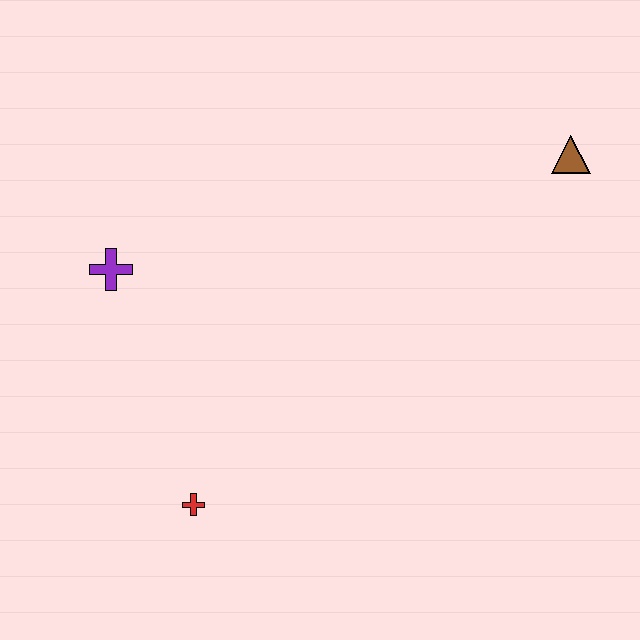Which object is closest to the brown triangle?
The purple cross is closest to the brown triangle.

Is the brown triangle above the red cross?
Yes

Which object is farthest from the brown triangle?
The red cross is farthest from the brown triangle.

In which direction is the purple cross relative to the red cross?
The purple cross is above the red cross.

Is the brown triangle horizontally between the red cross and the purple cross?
No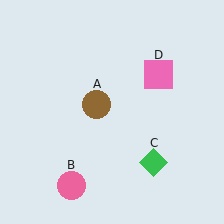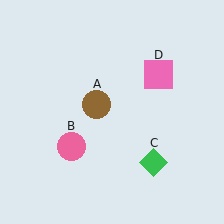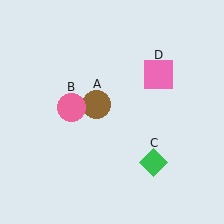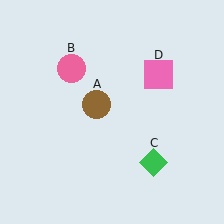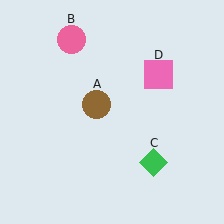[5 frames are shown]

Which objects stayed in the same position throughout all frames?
Brown circle (object A) and green diamond (object C) and pink square (object D) remained stationary.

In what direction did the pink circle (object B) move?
The pink circle (object B) moved up.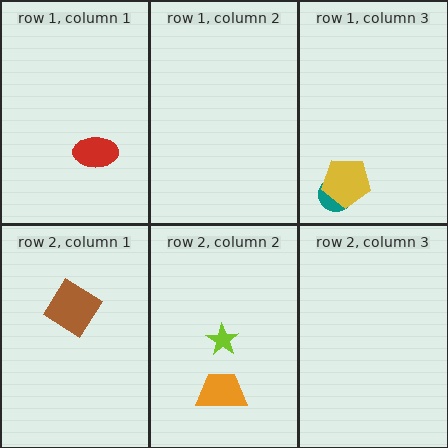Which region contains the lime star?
The row 2, column 2 region.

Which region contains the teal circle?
The row 1, column 3 region.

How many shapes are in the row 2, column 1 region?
1.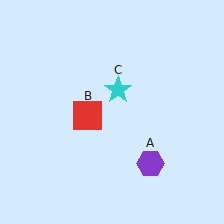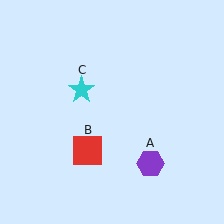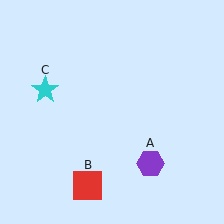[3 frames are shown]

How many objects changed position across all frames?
2 objects changed position: red square (object B), cyan star (object C).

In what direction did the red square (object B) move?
The red square (object B) moved down.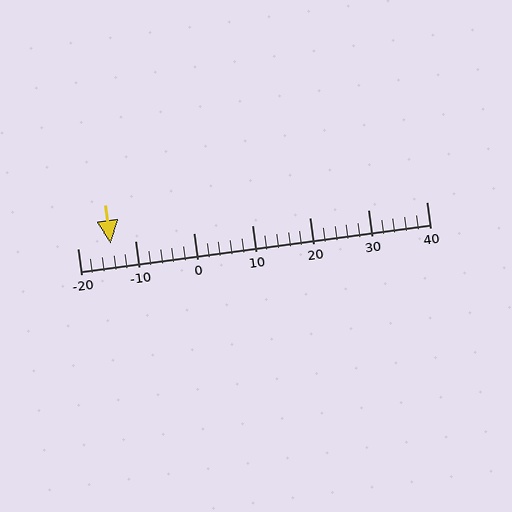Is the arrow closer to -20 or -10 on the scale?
The arrow is closer to -10.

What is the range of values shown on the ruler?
The ruler shows values from -20 to 40.